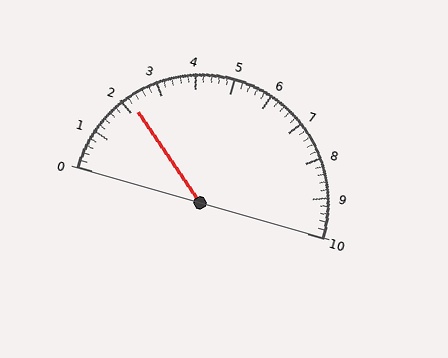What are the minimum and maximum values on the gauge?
The gauge ranges from 0 to 10.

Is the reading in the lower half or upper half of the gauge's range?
The reading is in the lower half of the range (0 to 10).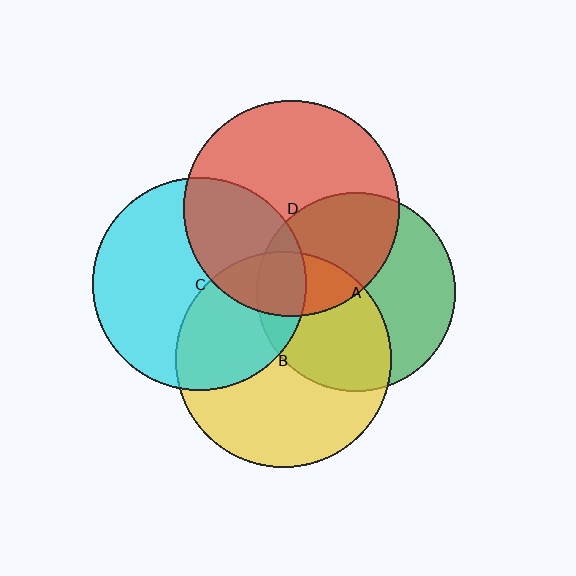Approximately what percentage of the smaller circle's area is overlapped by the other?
Approximately 35%.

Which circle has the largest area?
Circle B (yellow).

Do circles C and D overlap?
Yes.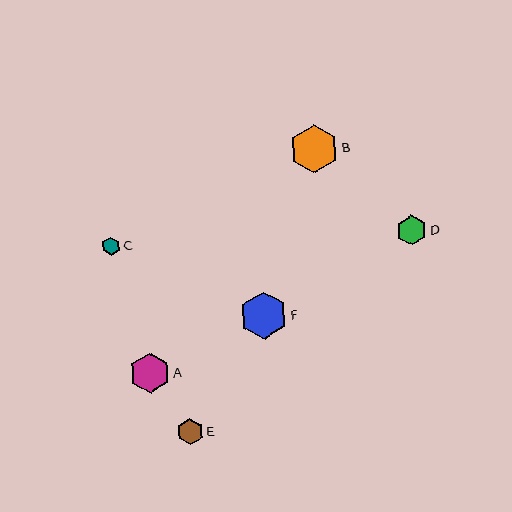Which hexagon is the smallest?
Hexagon C is the smallest with a size of approximately 18 pixels.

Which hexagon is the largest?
Hexagon B is the largest with a size of approximately 48 pixels.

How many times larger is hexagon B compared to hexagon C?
Hexagon B is approximately 2.6 times the size of hexagon C.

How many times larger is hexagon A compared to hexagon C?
Hexagon A is approximately 2.2 times the size of hexagon C.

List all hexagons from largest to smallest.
From largest to smallest: B, F, A, D, E, C.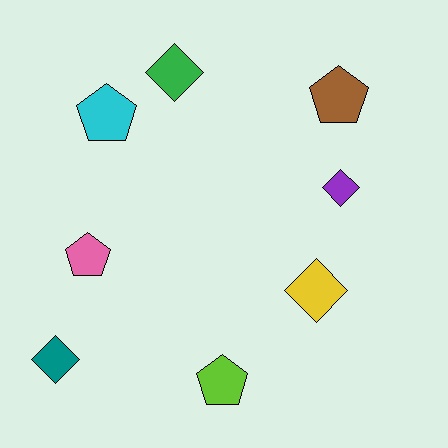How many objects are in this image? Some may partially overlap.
There are 8 objects.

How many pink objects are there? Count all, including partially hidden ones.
There is 1 pink object.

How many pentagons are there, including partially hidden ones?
There are 4 pentagons.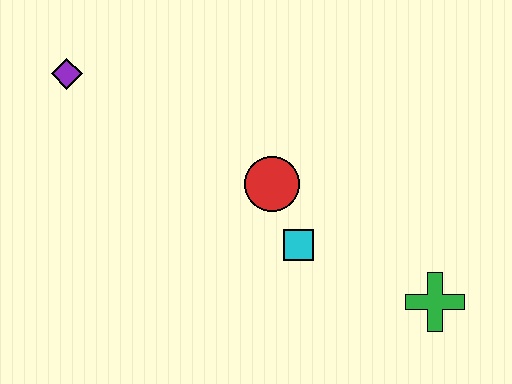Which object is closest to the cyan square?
The red circle is closest to the cyan square.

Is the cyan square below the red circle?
Yes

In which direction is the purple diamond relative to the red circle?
The purple diamond is to the left of the red circle.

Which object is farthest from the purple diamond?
The green cross is farthest from the purple diamond.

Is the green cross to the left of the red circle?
No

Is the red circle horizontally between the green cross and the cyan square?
No